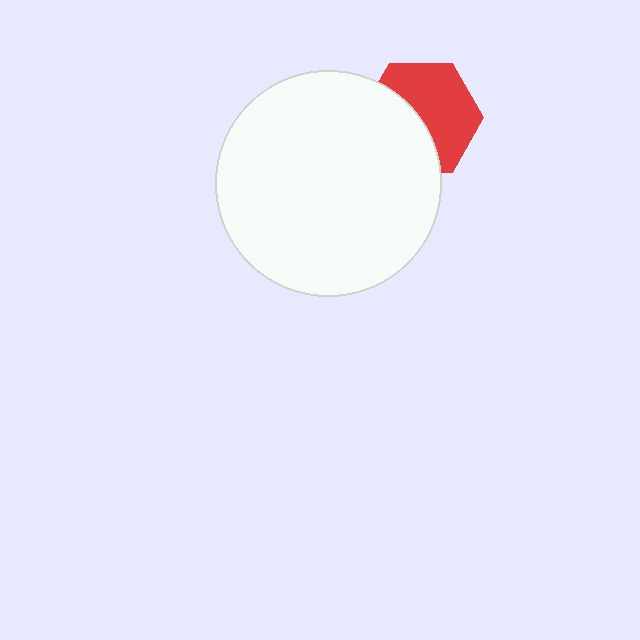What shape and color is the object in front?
The object in front is a white circle.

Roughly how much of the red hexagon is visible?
About half of it is visible (roughly 55%).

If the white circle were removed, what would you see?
You would see the complete red hexagon.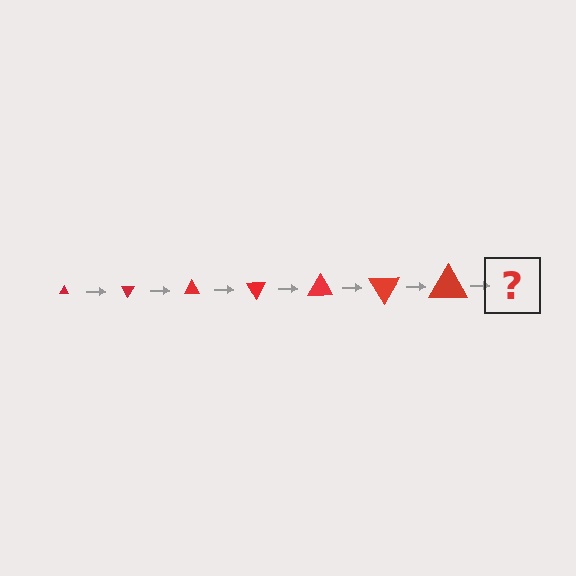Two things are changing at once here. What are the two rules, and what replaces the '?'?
The two rules are that the triangle grows larger each step and it rotates 60 degrees each step. The '?' should be a triangle, larger than the previous one and rotated 420 degrees from the start.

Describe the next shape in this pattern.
It should be a triangle, larger than the previous one and rotated 420 degrees from the start.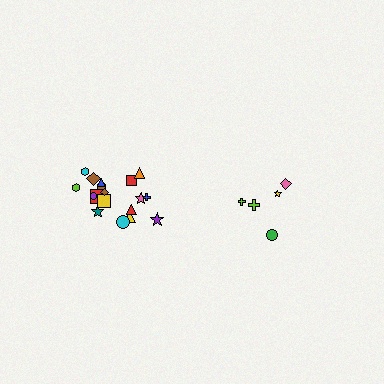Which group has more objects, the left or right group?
The left group.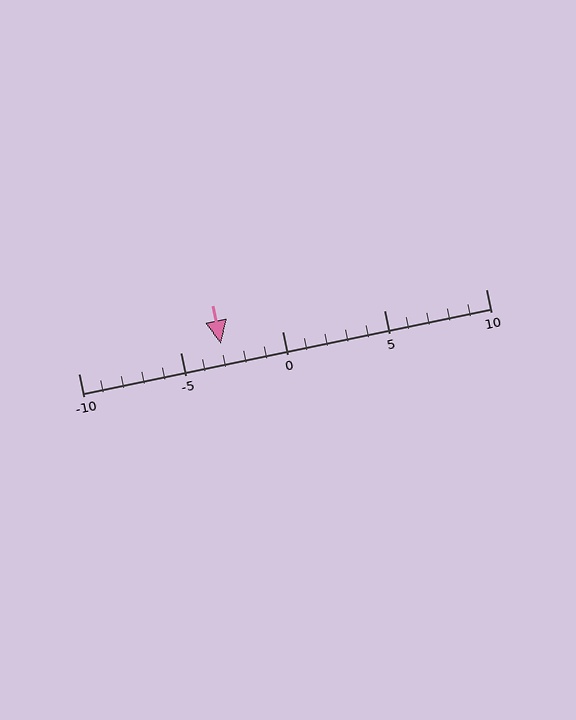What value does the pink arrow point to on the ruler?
The pink arrow points to approximately -3.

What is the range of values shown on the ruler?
The ruler shows values from -10 to 10.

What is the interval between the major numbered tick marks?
The major tick marks are spaced 5 units apart.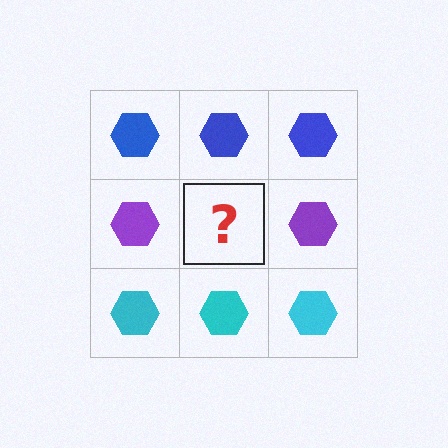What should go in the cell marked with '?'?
The missing cell should contain a purple hexagon.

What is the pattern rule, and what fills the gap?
The rule is that each row has a consistent color. The gap should be filled with a purple hexagon.